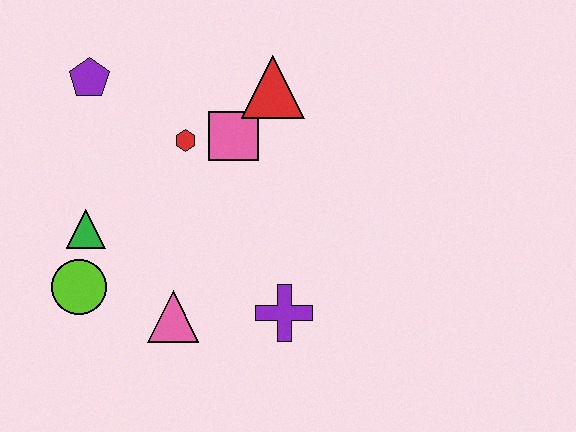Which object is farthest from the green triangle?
The red triangle is farthest from the green triangle.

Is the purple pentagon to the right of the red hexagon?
No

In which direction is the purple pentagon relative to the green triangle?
The purple pentagon is above the green triangle.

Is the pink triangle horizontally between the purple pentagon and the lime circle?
No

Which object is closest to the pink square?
The red hexagon is closest to the pink square.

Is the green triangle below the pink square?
Yes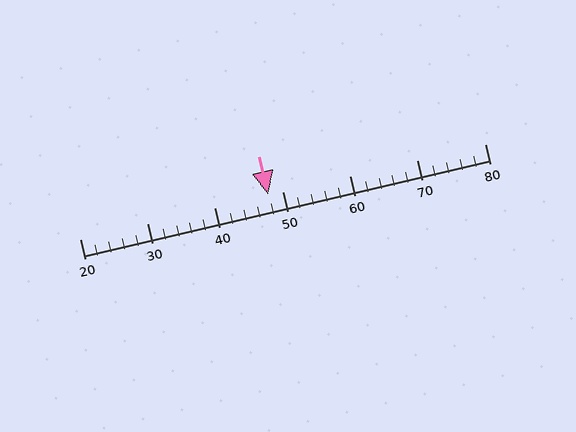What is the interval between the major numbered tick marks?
The major tick marks are spaced 10 units apart.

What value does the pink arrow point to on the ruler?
The pink arrow points to approximately 48.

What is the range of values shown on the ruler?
The ruler shows values from 20 to 80.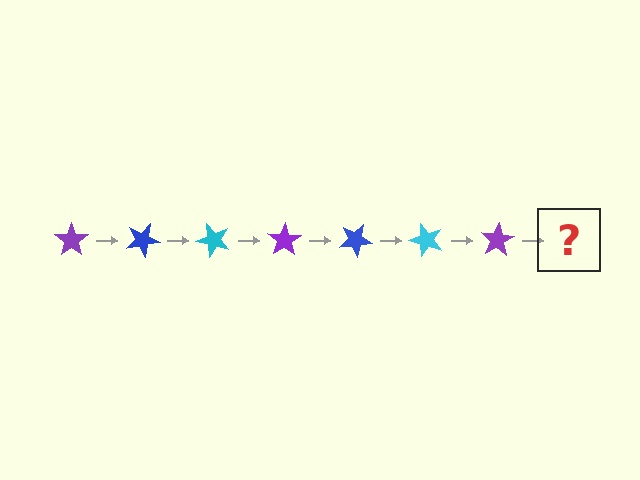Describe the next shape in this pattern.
It should be a blue star, rotated 175 degrees from the start.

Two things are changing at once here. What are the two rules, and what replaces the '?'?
The two rules are that it rotates 25 degrees each step and the color cycles through purple, blue, and cyan. The '?' should be a blue star, rotated 175 degrees from the start.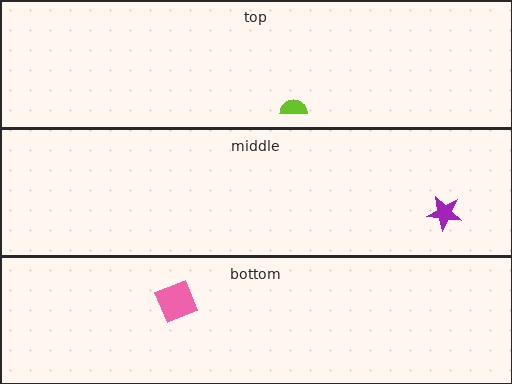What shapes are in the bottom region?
The pink square.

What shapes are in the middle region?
The purple star.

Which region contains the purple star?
The middle region.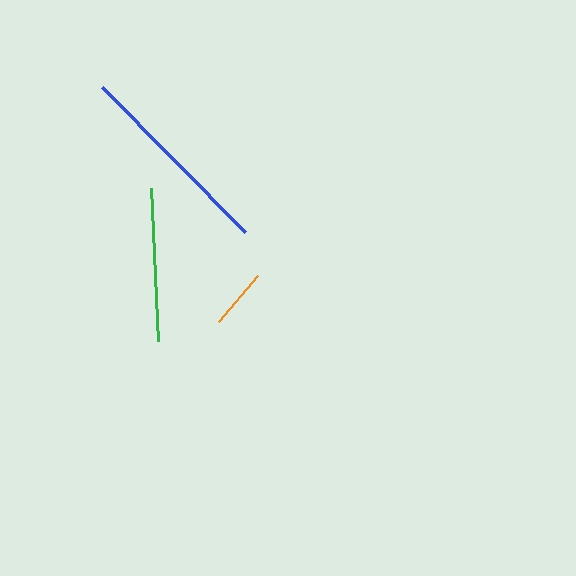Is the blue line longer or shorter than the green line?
The blue line is longer than the green line.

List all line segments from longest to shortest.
From longest to shortest: blue, green, orange.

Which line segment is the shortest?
The orange line is the shortest at approximately 61 pixels.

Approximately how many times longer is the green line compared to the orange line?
The green line is approximately 2.5 times the length of the orange line.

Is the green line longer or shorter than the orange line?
The green line is longer than the orange line.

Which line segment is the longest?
The blue line is the longest at approximately 204 pixels.